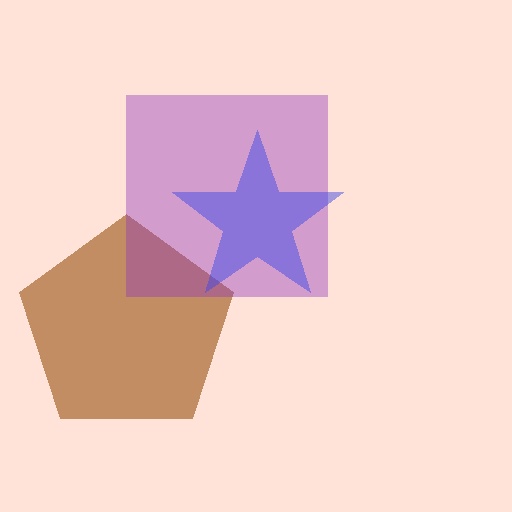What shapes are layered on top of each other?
The layered shapes are: a brown pentagon, a purple square, a blue star.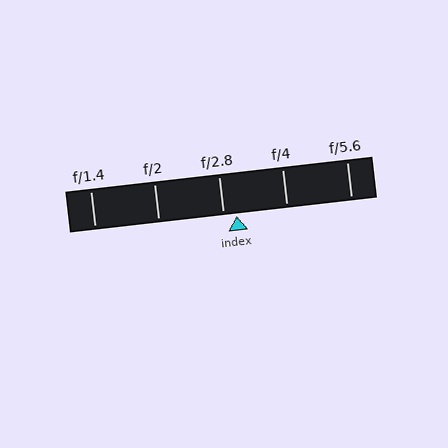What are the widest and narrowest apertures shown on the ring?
The widest aperture shown is f/1.4 and the narrowest is f/5.6.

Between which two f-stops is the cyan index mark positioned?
The index mark is between f/2.8 and f/4.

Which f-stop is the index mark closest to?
The index mark is closest to f/2.8.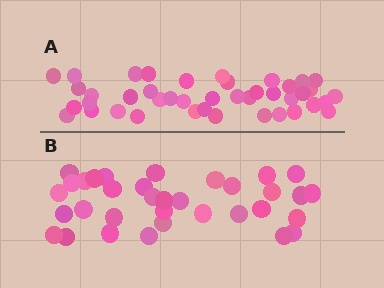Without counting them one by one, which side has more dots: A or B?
Region A (the top region) has more dots.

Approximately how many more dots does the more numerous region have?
Region A has roughly 8 or so more dots than region B.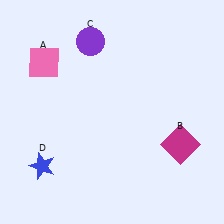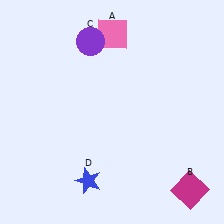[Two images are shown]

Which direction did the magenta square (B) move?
The magenta square (B) moved down.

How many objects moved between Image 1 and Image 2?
3 objects moved between the two images.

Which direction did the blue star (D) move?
The blue star (D) moved right.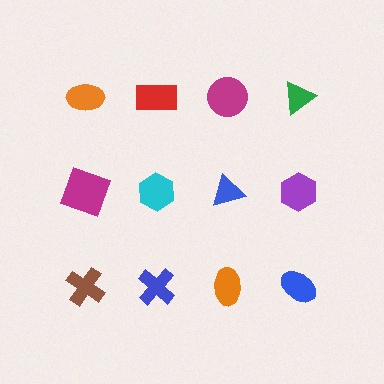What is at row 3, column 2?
A blue cross.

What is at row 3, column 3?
An orange ellipse.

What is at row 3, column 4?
A blue ellipse.